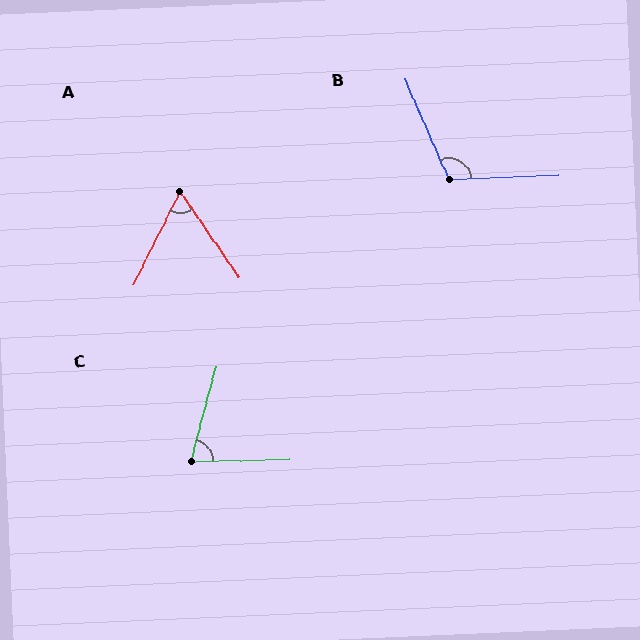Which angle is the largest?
B, at approximately 111 degrees.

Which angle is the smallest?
A, at approximately 61 degrees.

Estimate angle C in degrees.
Approximately 74 degrees.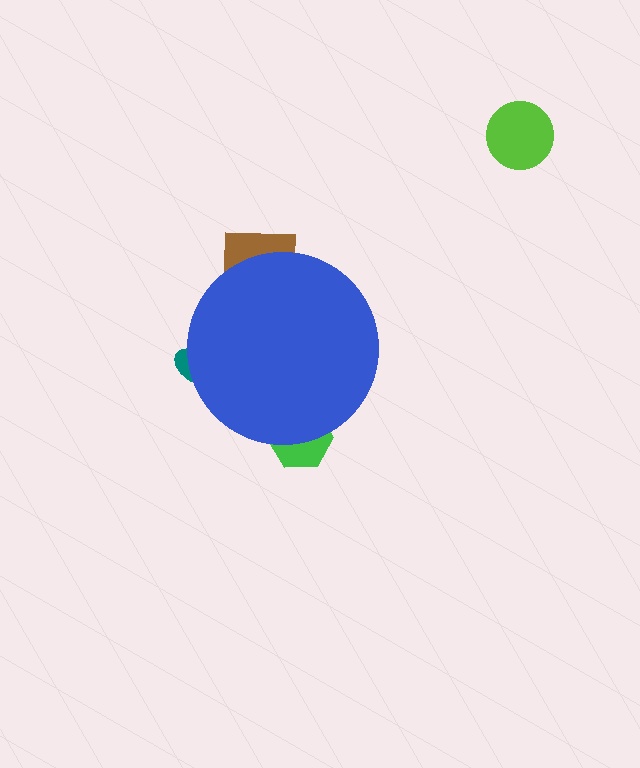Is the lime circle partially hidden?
No, the lime circle is fully visible.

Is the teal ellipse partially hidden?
Yes, the teal ellipse is partially hidden behind the blue circle.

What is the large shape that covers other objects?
A blue circle.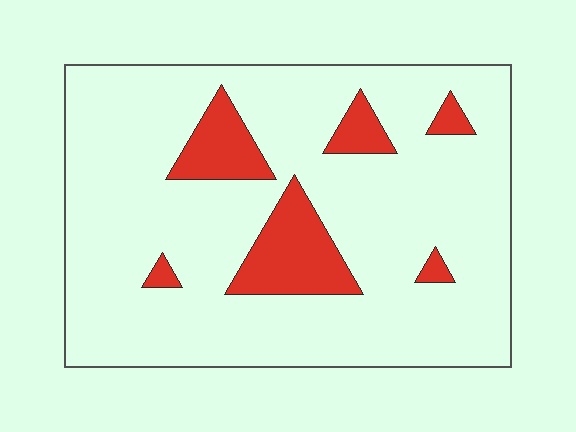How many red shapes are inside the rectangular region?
6.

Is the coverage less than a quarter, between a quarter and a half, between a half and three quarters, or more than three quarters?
Less than a quarter.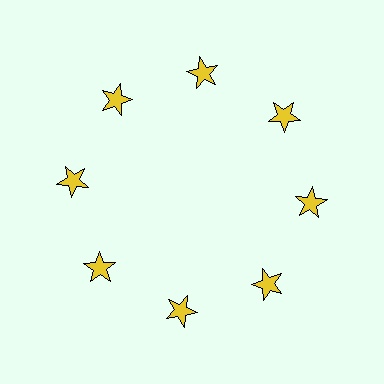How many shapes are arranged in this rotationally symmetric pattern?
There are 8 shapes, arranged in 8 groups of 1.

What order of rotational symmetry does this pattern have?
This pattern has 8-fold rotational symmetry.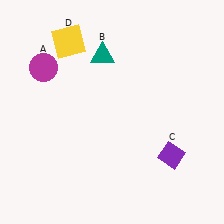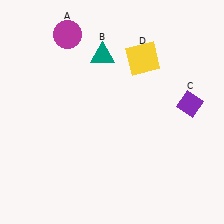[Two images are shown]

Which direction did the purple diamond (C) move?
The purple diamond (C) moved up.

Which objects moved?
The objects that moved are: the magenta circle (A), the purple diamond (C), the yellow square (D).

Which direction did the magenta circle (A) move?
The magenta circle (A) moved up.